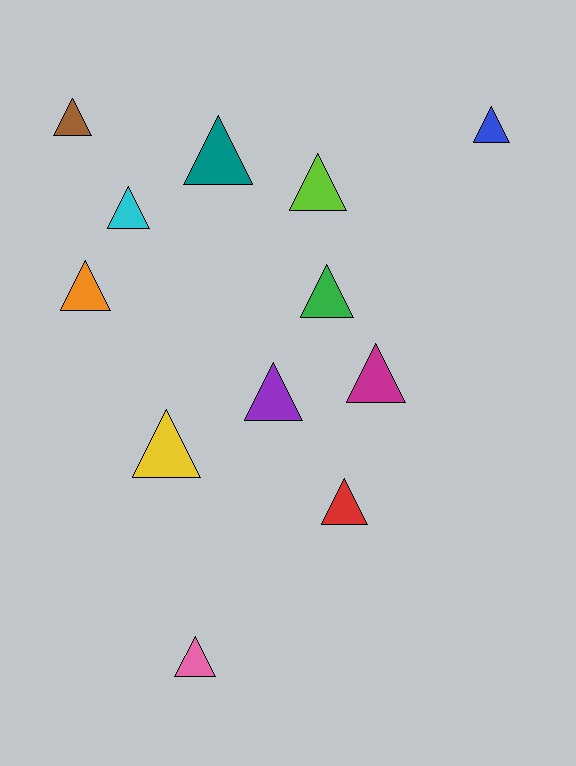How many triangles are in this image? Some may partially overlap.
There are 12 triangles.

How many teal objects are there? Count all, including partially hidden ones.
There is 1 teal object.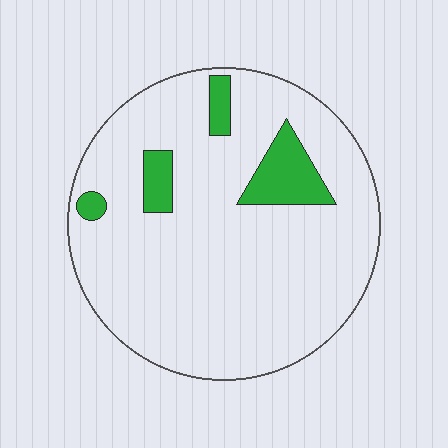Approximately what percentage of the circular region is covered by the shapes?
Approximately 10%.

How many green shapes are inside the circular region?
4.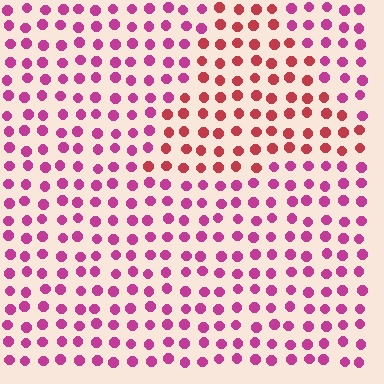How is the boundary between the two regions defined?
The boundary is defined purely by a slight shift in hue (about 35 degrees). Spacing, size, and orientation are identical on both sides.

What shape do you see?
I see a triangle.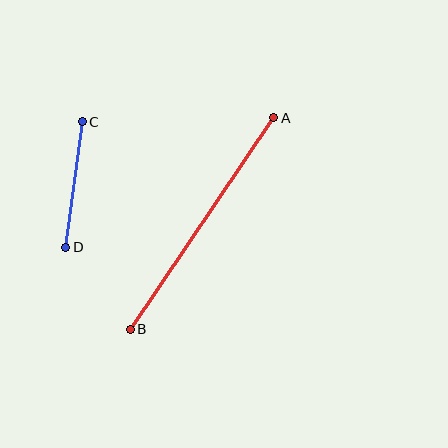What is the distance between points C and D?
The distance is approximately 127 pixels.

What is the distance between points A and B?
The distance is approximately 255 pixels.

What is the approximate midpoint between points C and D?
The midpoint is at approximately (74, 185) pixels.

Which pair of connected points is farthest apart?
Points A and B are farthest apart.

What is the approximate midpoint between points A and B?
The midpoint is at approximately (202, 223) pixels.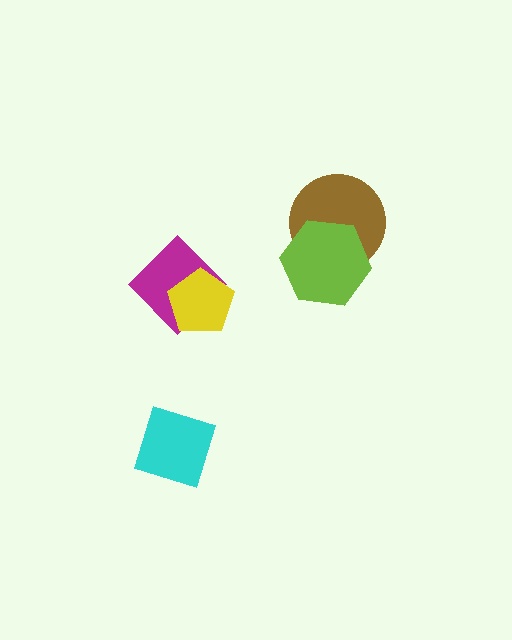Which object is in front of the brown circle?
The lime hexagon is in front of the brown circle.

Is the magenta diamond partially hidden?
Yes, it is partially covered by another shape.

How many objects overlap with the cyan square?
0 objects overlap with the cyan square.